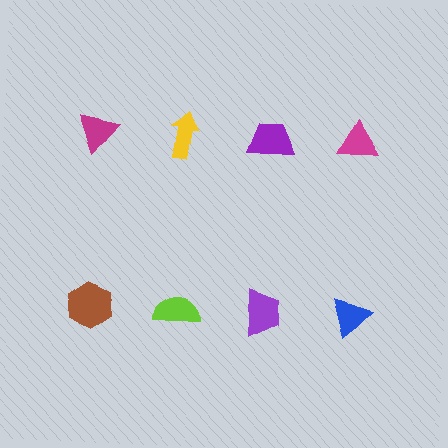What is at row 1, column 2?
A yellow arrow.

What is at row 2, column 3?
A purple trapezoid.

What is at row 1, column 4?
A magenta triangle.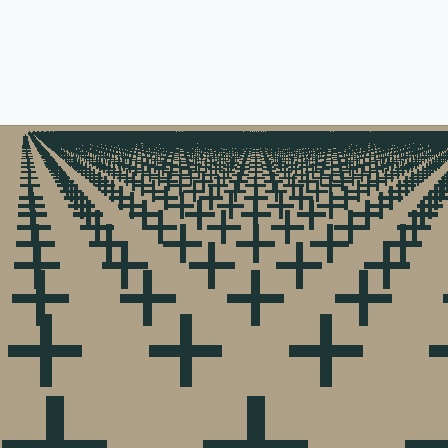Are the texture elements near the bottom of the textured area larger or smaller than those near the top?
Larger. Near the bottom, elements are closer to the viewer and appear at a bigger on-screen size.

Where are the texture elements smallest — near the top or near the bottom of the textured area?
Near the top.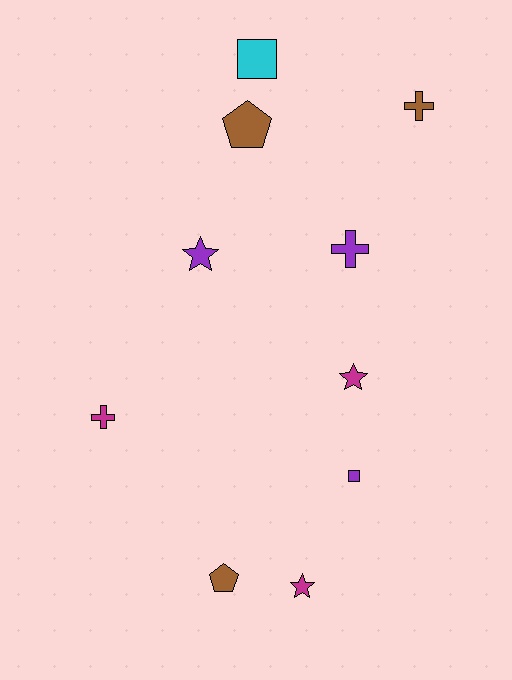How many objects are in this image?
There are 10 objects.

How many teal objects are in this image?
There are no teal objects.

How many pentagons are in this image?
There are 2 pentagons.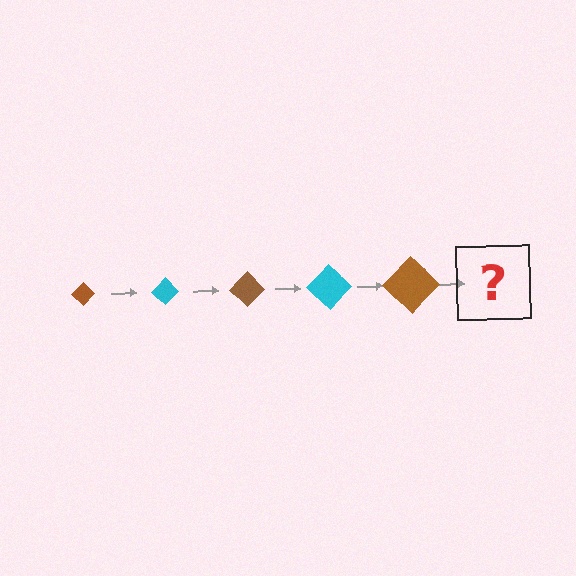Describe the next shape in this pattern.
It should be a cyan diamond, larger than the previous one.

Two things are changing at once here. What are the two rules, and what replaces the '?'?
The two rules are that the diamond grows larger each step and the color cycles through brown and cyan. The '?' should be a cyan diamond, larger than the previous one.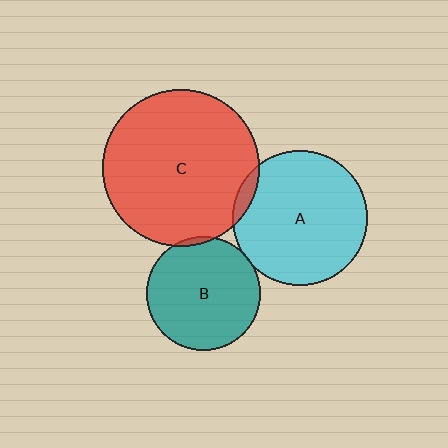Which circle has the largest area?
Circle C (red).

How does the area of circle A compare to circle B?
Approximately 1.4 times.